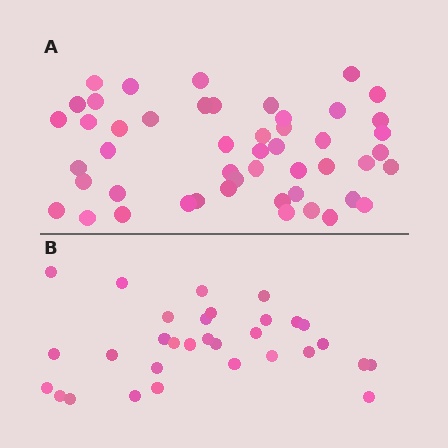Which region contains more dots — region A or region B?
Region A (the top region) has more dots.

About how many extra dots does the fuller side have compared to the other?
Region A has approximately 20 more dots than region B.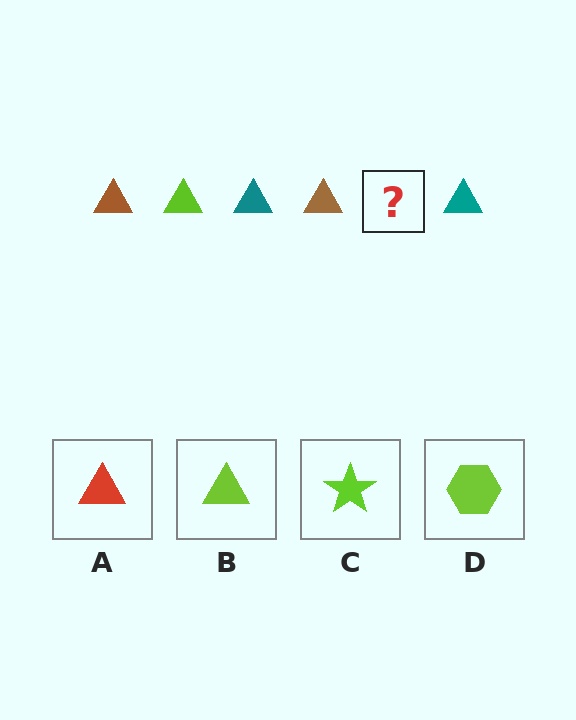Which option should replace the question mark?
Option B.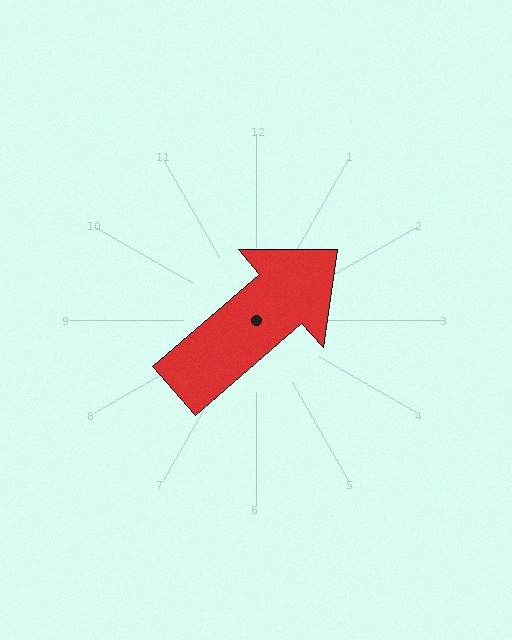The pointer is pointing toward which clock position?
Roughly 2 o'clock.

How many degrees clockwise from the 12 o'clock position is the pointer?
Approximately 49 degrees.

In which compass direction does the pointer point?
Northeast.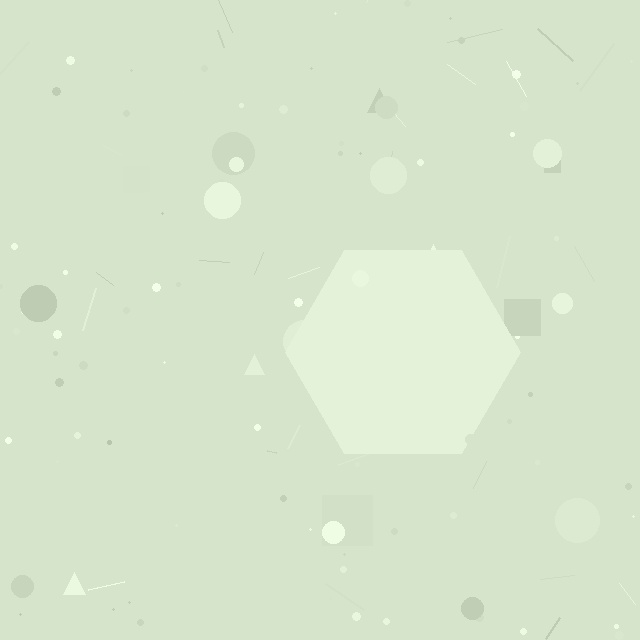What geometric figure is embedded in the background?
A hexagon is embedded in the background.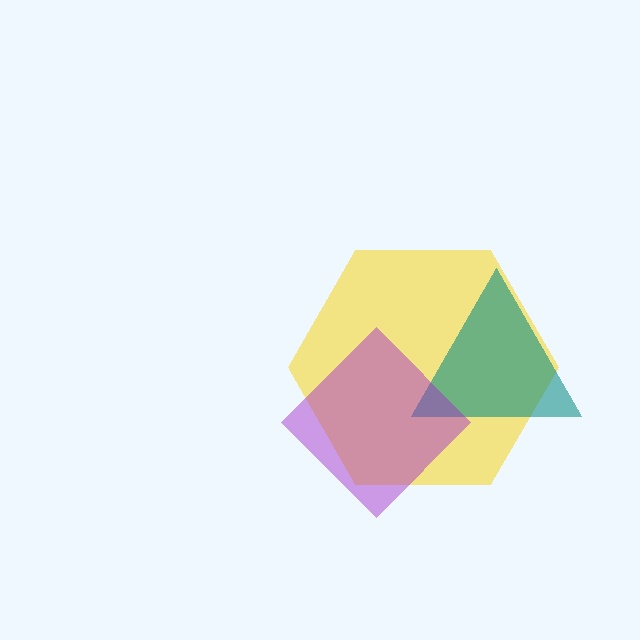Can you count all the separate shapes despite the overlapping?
Yes, there are 3 separate shapes.